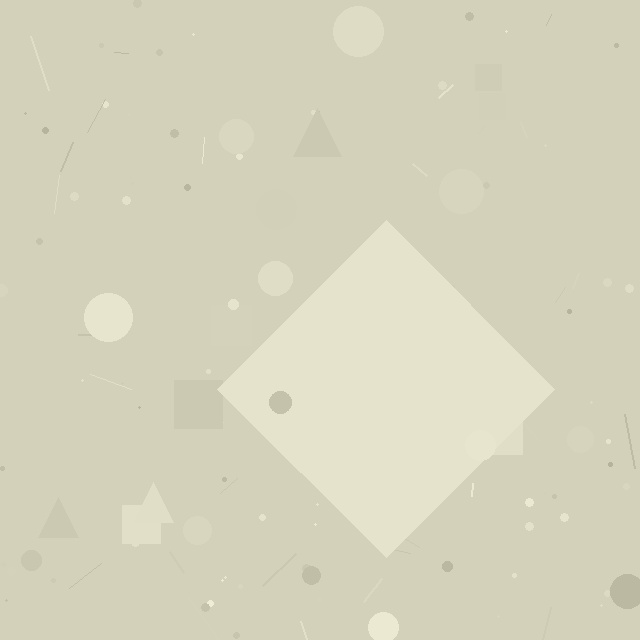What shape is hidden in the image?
A diamond is hidden in the image.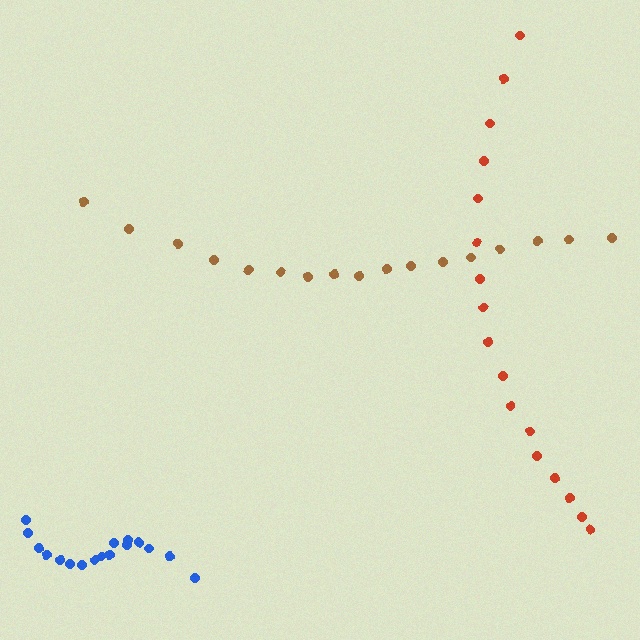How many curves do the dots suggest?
There are 3 distinct paths.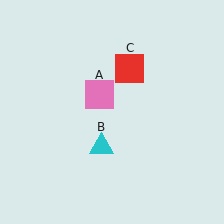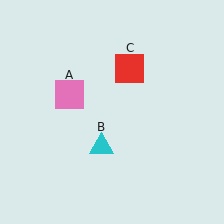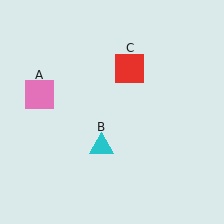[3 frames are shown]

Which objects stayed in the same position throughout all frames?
Cyan triangle (object B) and red square (object C) remained stationary.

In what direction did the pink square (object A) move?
The pink square (object A) moved left.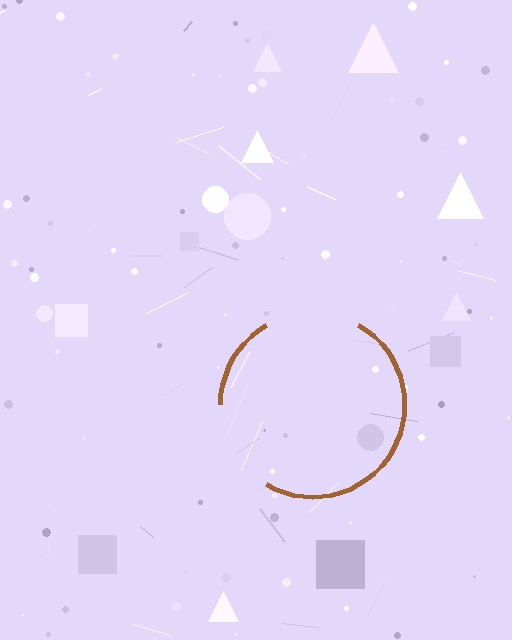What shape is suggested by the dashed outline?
The dashed outline suggests a circle.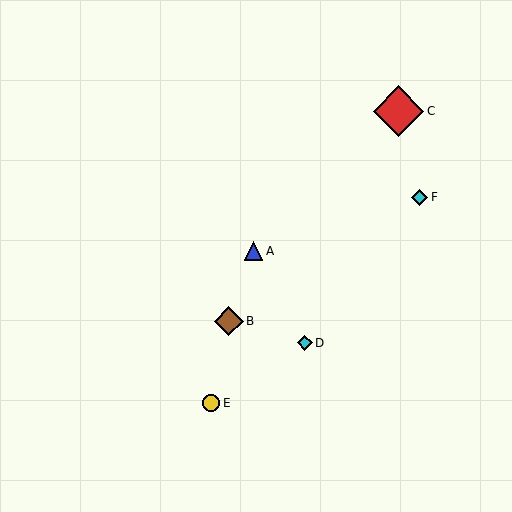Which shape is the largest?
The red diamond (labeled C) is the largest.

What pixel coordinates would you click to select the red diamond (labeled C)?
Click at (398, 111) to select the red diamond C.